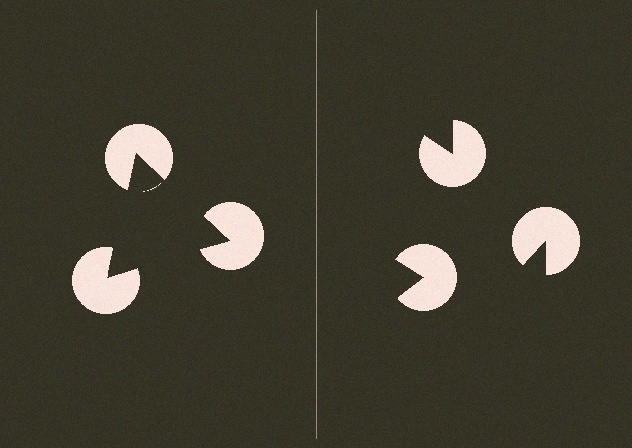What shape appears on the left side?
An illusory triangle.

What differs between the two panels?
The pac-man discs are positioned identically on both sides; only the wedge orientations differ. On the left they align to a triangle; on the right they are misaligned.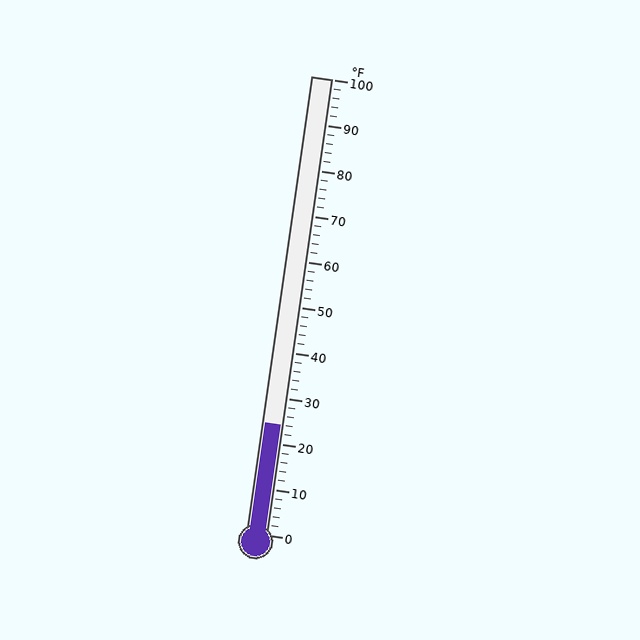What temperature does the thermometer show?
The thermometer shows approximately 24°F.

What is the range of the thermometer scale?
The thermometer scale ranges from 0°F to 100°F.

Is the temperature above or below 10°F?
The temperature is above 10°F.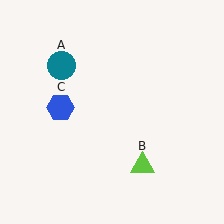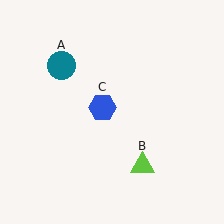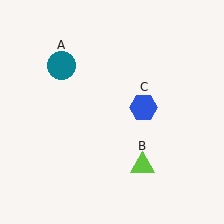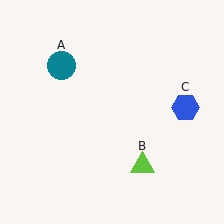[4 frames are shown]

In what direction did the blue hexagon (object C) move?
The blue hexagon (object C) moved right.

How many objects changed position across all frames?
1 object changed position: blue hexagon (object C).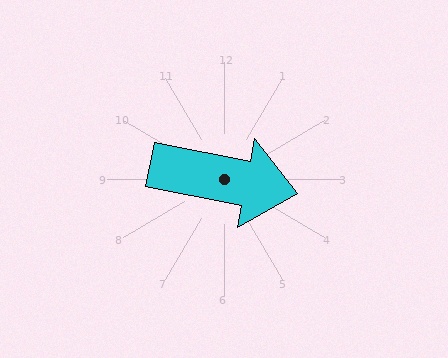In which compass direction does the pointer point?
East.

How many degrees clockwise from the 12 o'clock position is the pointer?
Approximately 101 degrees.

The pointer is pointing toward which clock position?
Roughly 3 o'clock.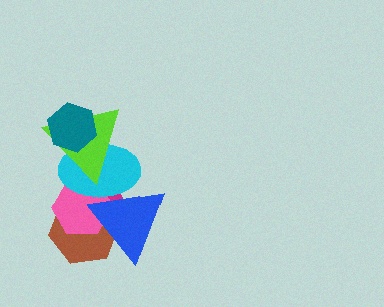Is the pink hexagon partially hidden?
Yes, it is partially covered by another shape.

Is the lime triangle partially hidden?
Yes, it is partially covered by another shape.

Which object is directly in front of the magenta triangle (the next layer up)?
The brown hexagon is directly in front of the magenta triangle.